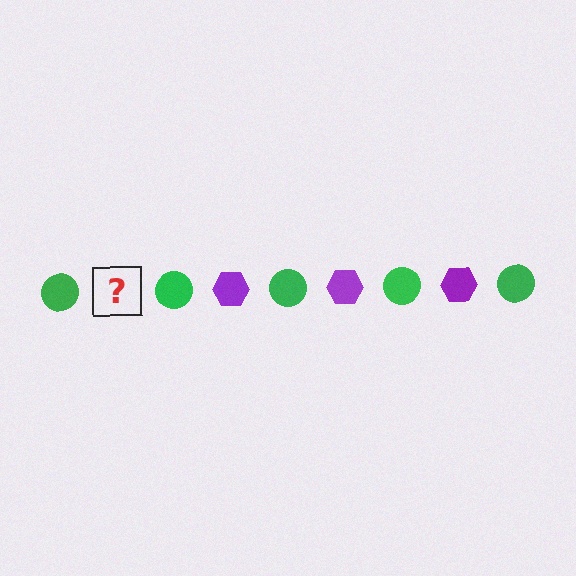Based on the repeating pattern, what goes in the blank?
The blank should be a purple hexagon.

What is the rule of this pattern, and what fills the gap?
The rule is that the pattern alternates between green circle and purple hexagon. The gap should be filled with a purple hexagon.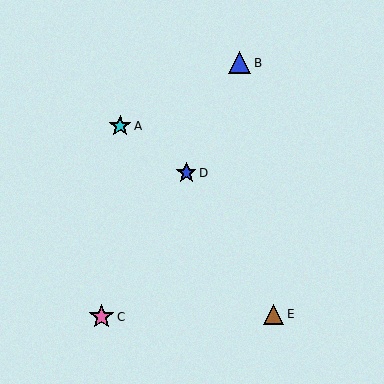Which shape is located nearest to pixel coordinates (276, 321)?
The brown triangle (labeled E) at (274, 314) is nearest to that location.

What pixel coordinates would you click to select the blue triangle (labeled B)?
Click at (240, 63) to select the blue triangle B.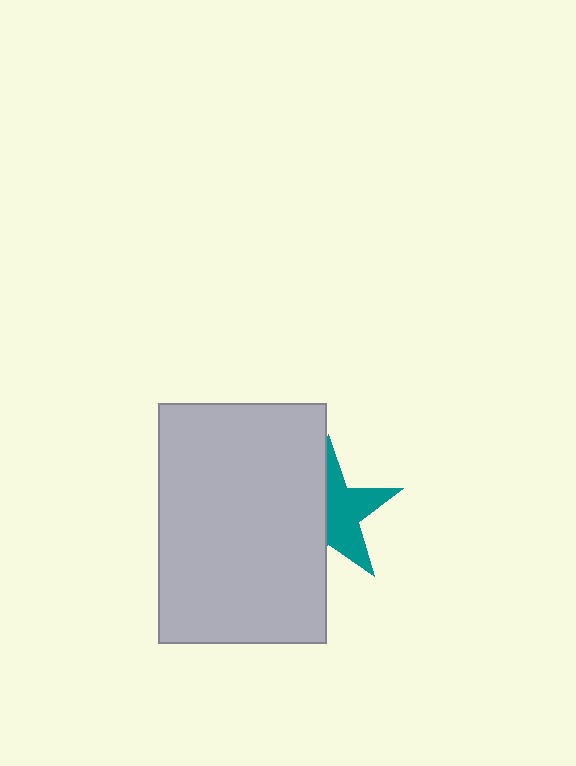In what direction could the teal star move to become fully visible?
The teal star could move right. That would shift it out from behind the light gray rectangle entirely.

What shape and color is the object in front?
The object in front is a light gray rectangle.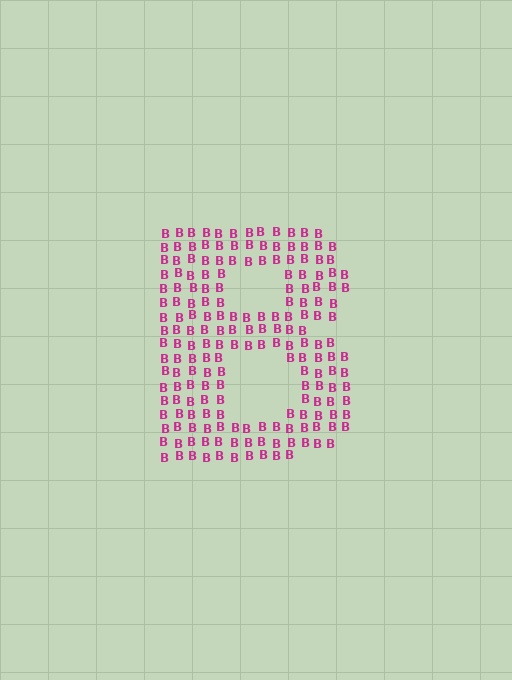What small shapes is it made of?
It is made of small letter B's.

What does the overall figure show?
The overall figure shows the letter B.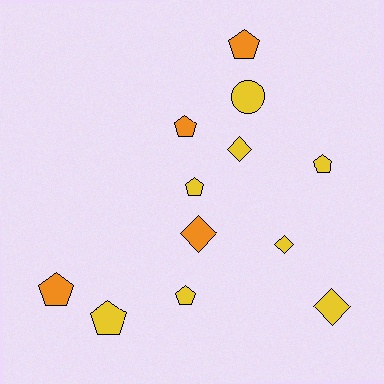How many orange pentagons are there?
There are 3 orange pentagons.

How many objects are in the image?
There are 12 objects.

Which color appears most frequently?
Yellow, with 8 objects.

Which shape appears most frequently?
Pentagon, with 7 objects.